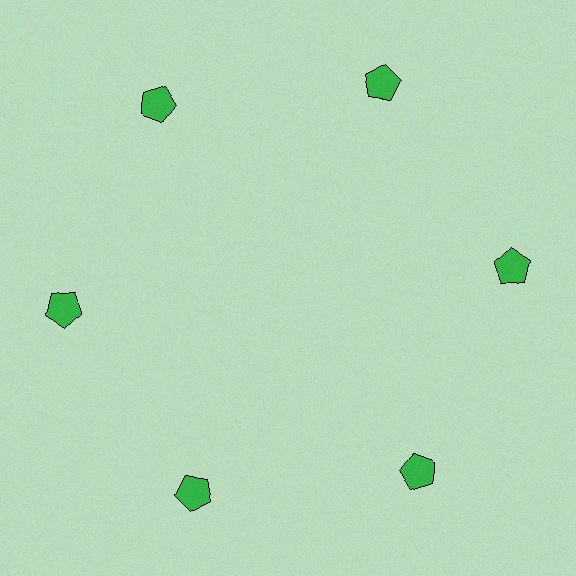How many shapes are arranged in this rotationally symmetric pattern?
There are 6 shapes, arranged in 6 groups of 1.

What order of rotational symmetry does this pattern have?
This pattern has 6-fold rotational symmetry.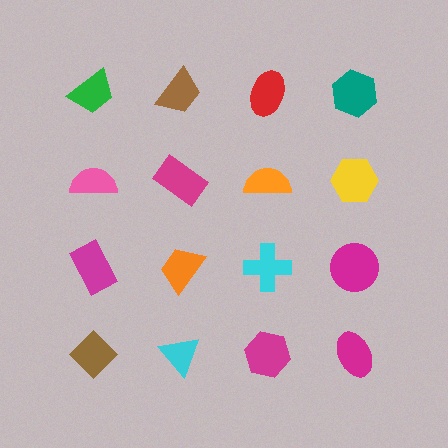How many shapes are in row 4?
4 shapes.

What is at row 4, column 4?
A magenta ellipse.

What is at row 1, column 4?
A teal hexagon.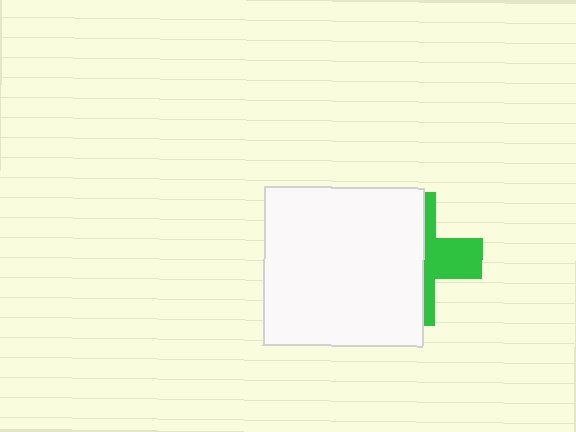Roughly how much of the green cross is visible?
A small part of it is visible (roughly 36%).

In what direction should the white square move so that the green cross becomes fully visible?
The white square should move left. That is the shortest direction to clear the overlap and leave the green cross fully visible.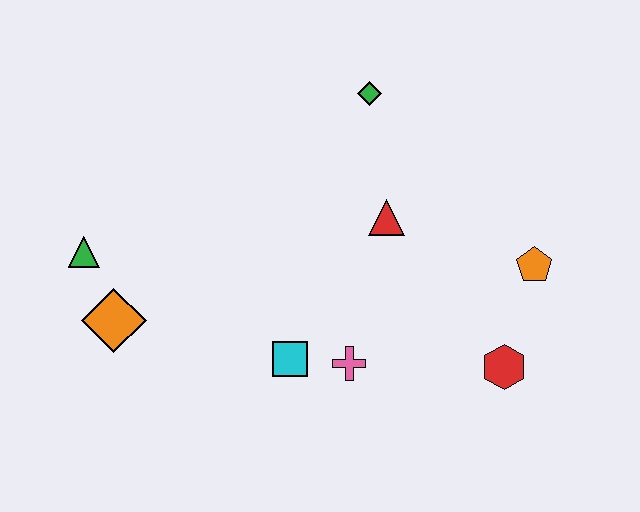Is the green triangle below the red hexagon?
No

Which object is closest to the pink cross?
The cyan square is closest to the pink cross.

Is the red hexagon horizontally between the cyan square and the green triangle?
No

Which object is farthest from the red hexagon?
The green triangle is farthest from the red hexagon.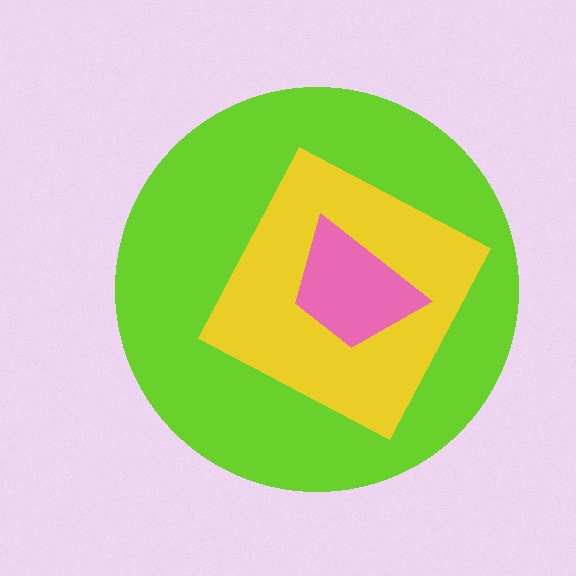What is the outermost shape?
The lime circle.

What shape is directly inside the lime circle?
The yellow diamond.